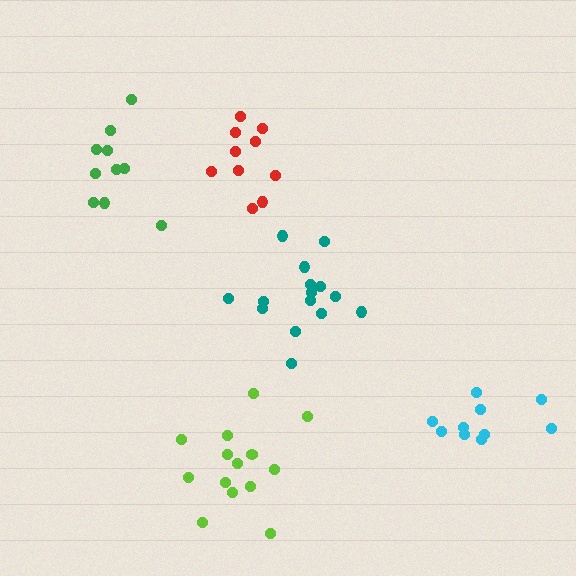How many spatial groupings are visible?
There are 5 spatial groupings.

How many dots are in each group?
Group 1: 10 dots, Group 2: 15 dots, Group 3: 14 dots, Group 4: 10 dots, Group 5: 10 dots (59 total).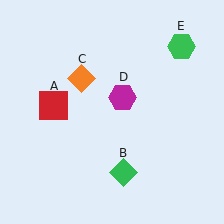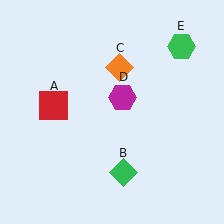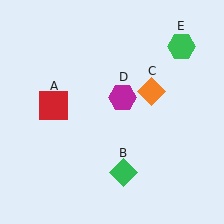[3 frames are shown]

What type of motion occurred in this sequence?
The orange diamond (object C) rotated clockwise around the center of the scene.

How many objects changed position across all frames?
1 object changed position: orange diamond (object C).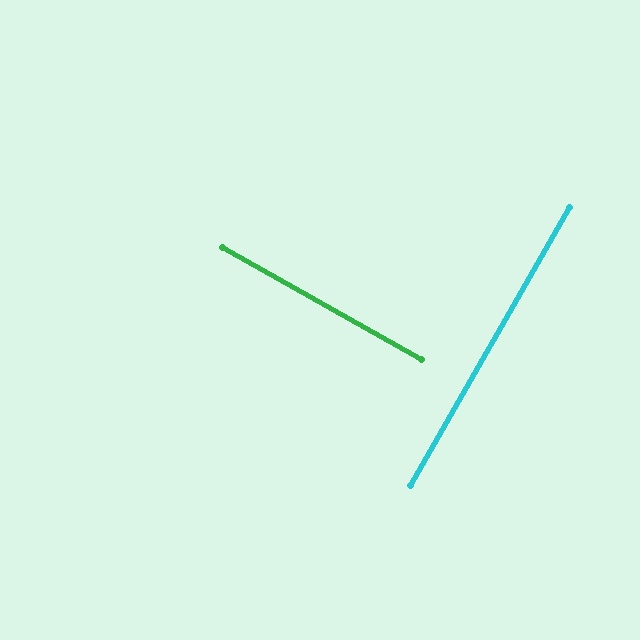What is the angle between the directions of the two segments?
Approximately 89 degrees.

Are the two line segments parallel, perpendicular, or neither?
Perpendicular — they meet at approximately 89°.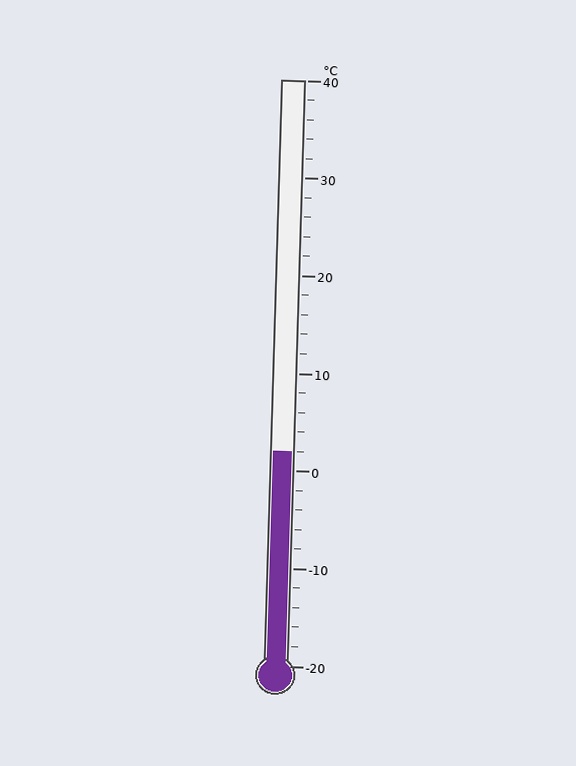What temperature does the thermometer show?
The thermometer shows approximately 2°C.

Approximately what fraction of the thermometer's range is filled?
The thermometer is filled to approximately 35% of its range.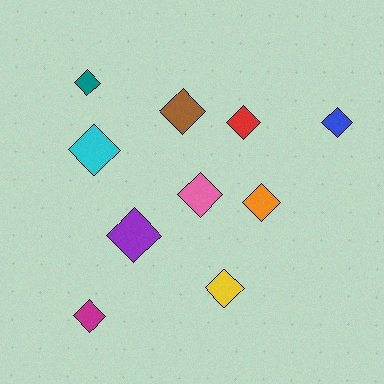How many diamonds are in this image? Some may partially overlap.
There are 10 diamonds.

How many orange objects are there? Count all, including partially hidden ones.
There is 1 orange object.